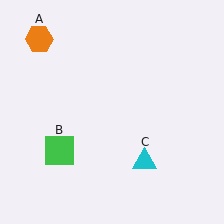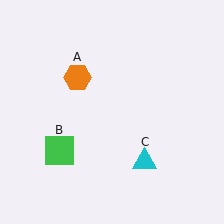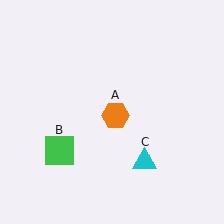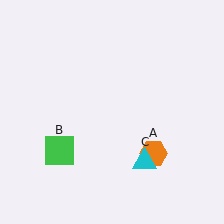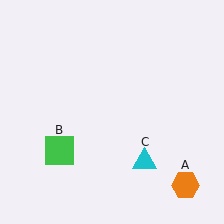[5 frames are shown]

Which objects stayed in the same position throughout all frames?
Green square (object B) and cyan triangle (object C) remained stationary.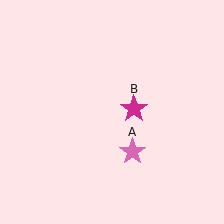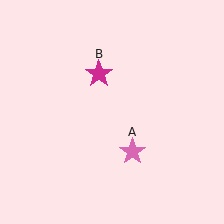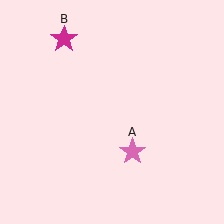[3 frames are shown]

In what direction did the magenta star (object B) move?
The magenta star (object B) moved up and to the left.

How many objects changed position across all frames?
1 object changed position: magenta star (object B).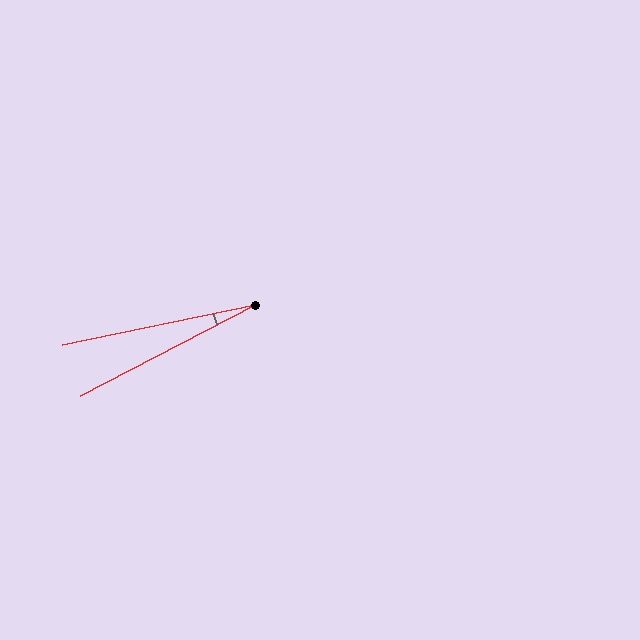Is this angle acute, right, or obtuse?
It is acute.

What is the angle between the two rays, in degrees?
Approximately 16 degrees.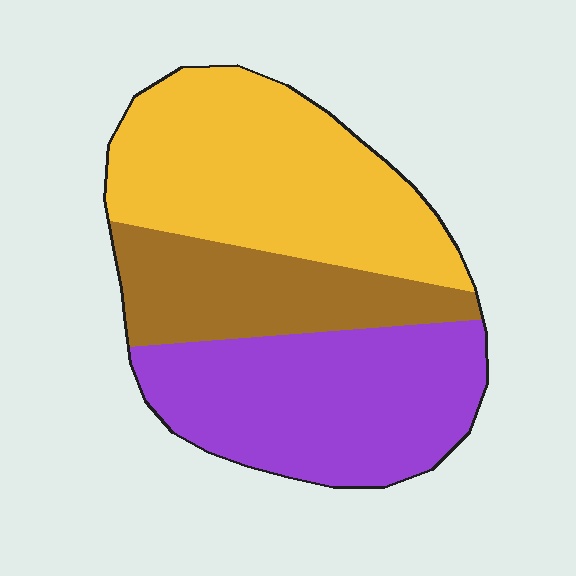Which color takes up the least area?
Brown, at roughly 25%.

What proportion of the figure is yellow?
Yellow covers around 40% of the figure.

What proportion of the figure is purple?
Purple covers around 35% of the figure.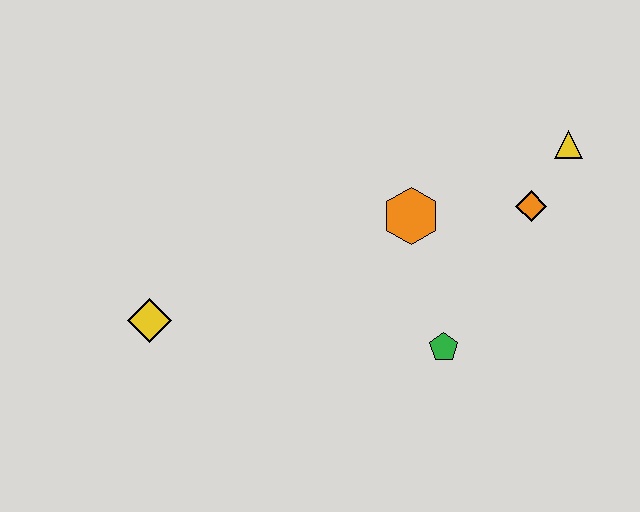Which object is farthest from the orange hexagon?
The yellow diamond is farthest from the orange hexagon.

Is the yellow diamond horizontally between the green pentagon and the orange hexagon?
No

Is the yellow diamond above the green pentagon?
Yes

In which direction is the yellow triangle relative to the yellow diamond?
The yellow triangle is to the right of the yellow diamond.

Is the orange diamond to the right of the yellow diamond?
Yes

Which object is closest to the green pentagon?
The orange hexagon is closest to the green pentagon.